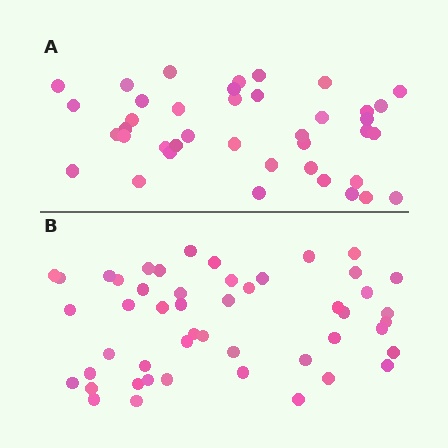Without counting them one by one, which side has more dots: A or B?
Region B (the bottom region) has more dots.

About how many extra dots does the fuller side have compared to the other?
Region B has roughly 8 or so more dots than region A.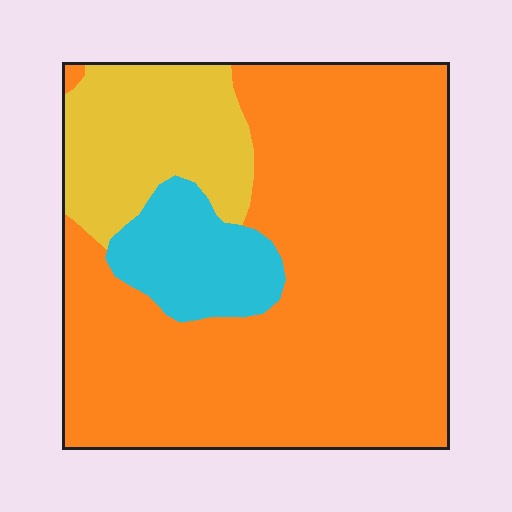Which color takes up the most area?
Orange, at roughly 70%.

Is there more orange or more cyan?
Orange.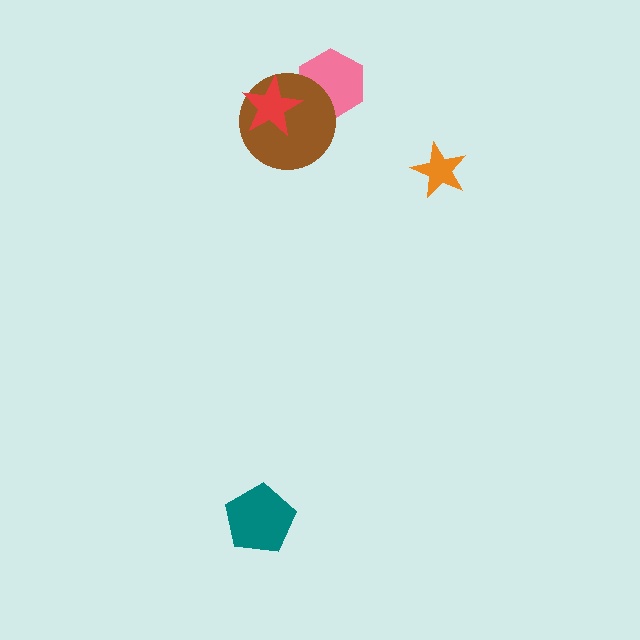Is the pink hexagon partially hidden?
Yes, it is partially covered by another shape.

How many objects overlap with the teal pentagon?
0 objects overlap with the teal pentagon.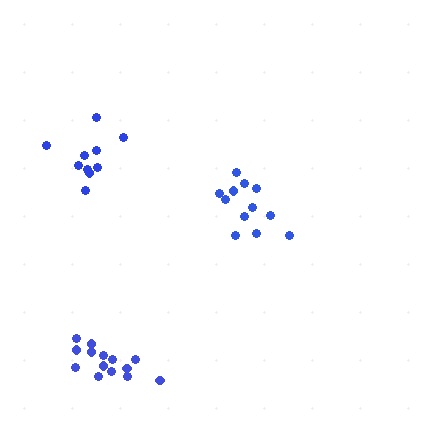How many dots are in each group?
Group 1: 14 dots, Group 2: 10 dots, Group 3: 12 dots (36 total).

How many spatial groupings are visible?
There are 3 spatial groupings.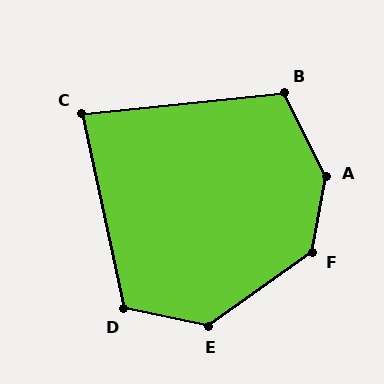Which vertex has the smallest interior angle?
C, at approximately 84 degrees.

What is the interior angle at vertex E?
Approximately 133 degrees (obtuse).